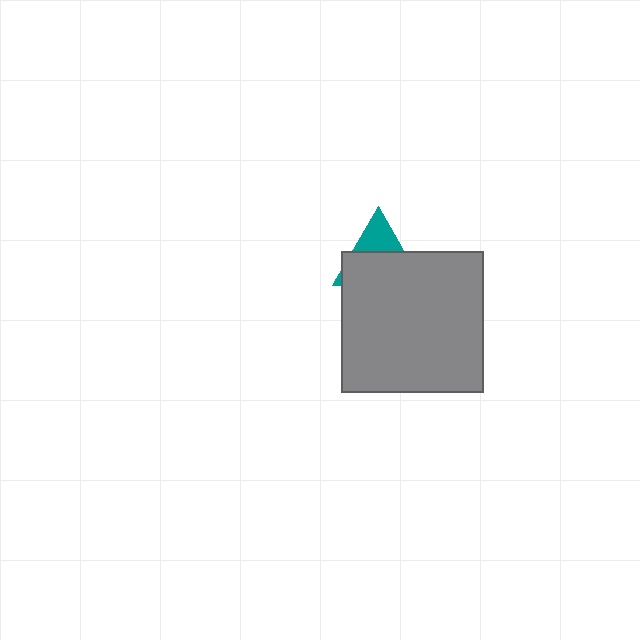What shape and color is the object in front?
The object in front is a gray square.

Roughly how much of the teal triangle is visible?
A small part of it is visible (roughly 35%).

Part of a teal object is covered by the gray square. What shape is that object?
It is a triangle.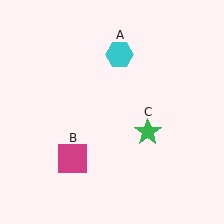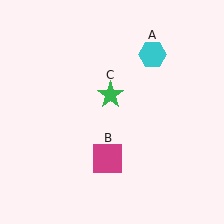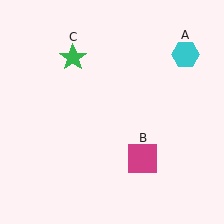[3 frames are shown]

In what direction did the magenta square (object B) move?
The magenta square (object B) moved right.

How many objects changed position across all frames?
3 objects changed position: cyan hexagon (object A), magenta square (object B), green star (object C).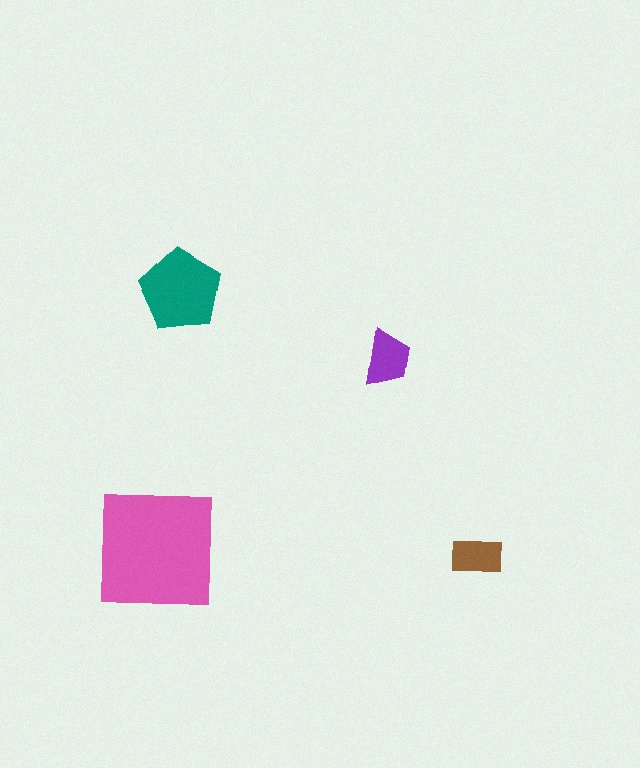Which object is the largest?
The pink square.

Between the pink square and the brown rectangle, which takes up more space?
The pink square.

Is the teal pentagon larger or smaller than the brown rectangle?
Larger.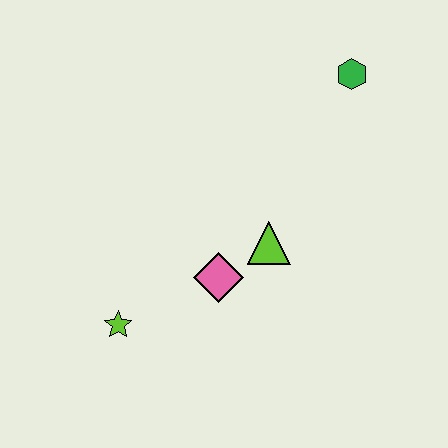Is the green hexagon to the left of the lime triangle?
No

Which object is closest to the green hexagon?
The lime triangle is closest to the green hexagon.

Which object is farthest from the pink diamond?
The green hexagon is farthest from the pink diamond.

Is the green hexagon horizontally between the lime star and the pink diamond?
No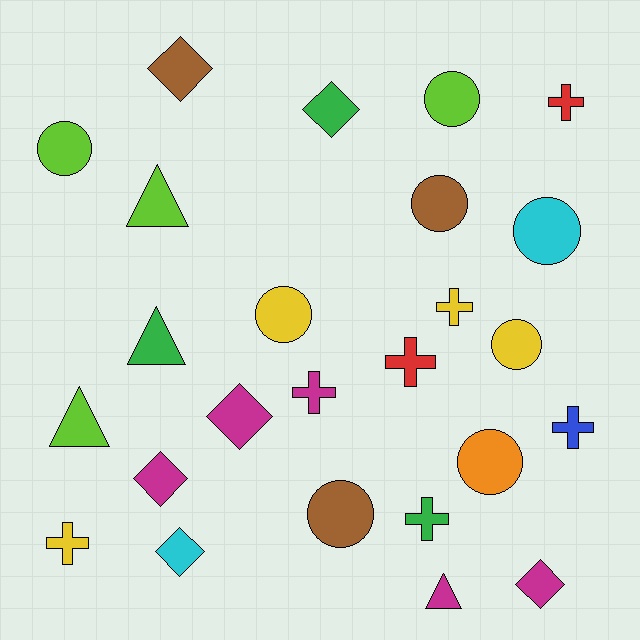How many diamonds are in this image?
There are 6 diamonds.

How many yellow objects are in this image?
There are 4 yellow objects.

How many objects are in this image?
There are 25 objects.